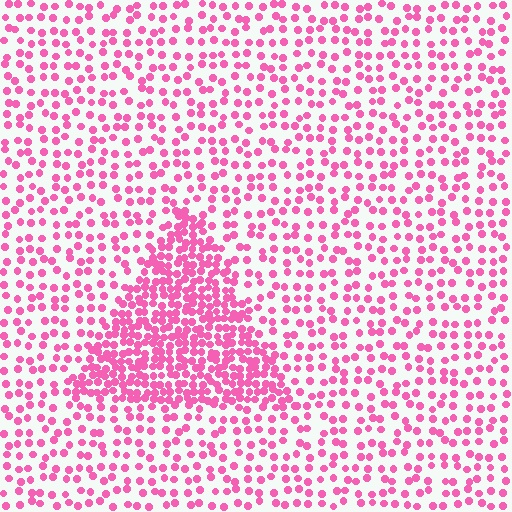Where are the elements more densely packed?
The elements are more densely packed inside the triangle boundary.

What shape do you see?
I see a triangle.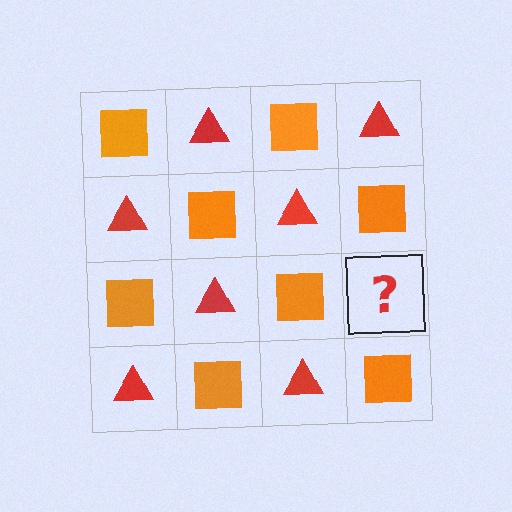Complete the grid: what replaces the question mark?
The question mark should be replaced with a red triangle.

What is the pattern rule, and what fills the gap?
The rule is that it alternates orange square and red triangle in a checkerboard pattern. The gap should be filled with a red triangle.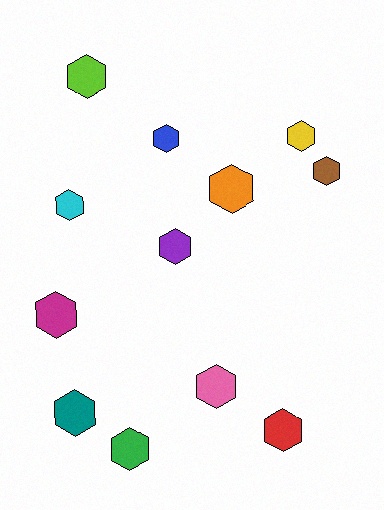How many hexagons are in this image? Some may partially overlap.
There are 12 hexagons.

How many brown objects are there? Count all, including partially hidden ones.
There is 1 brown object.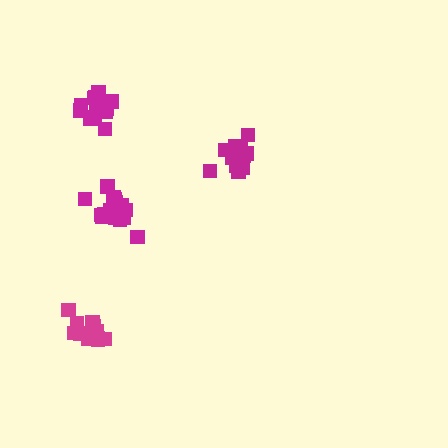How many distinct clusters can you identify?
There are 4 distinct clusters.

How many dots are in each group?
Group 1: 15 dots, Group 2: 12 dots, Group 3: 15 dots, Group 4: 13 dots (55 total).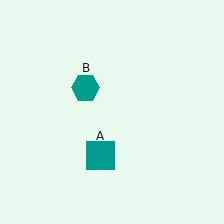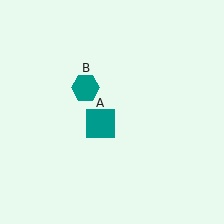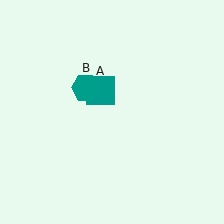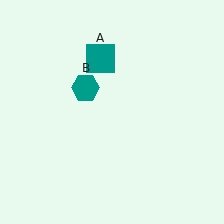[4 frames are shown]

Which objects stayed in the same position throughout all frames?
Teal hexagon (object B) remained stationary.